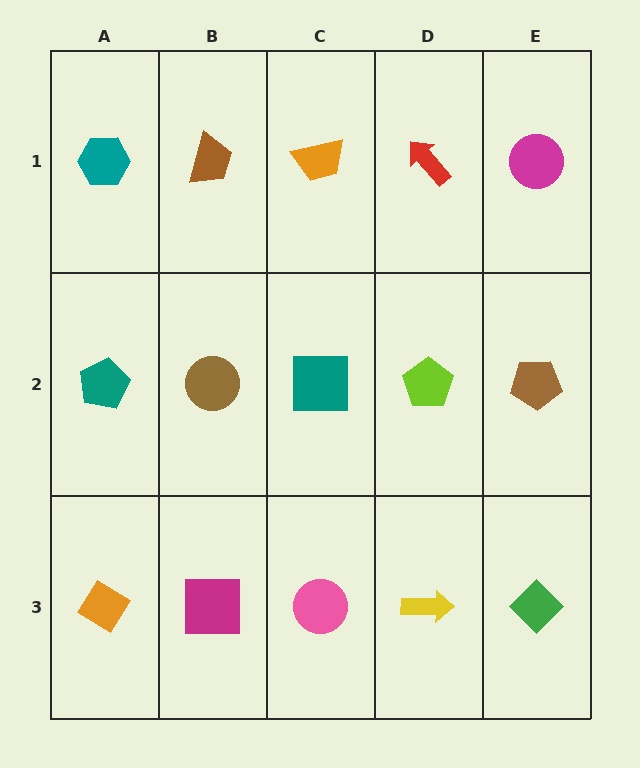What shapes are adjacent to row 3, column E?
A brown pentagon (row 2, column E), a yellow arrow (row 3, column D).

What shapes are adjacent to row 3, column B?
A brown circle (row 2, column B), an orange diamond (row 3, column A), a pink circle (row 3, column C).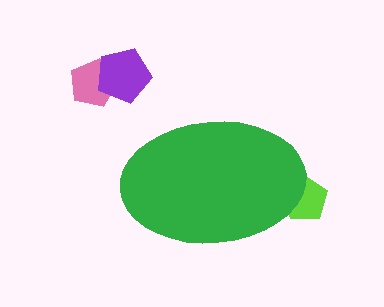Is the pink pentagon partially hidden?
No, the pink pentagon is fully visible.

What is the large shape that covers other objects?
A green ellipse.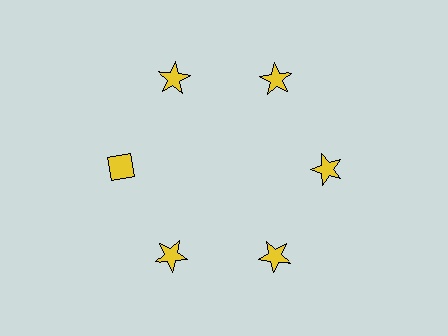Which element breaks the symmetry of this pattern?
The yellow diamond at roughly the 9 o'clock position breaks the symmetry. All other shapes are yellow stars.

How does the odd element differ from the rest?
It has a different shape: diamond instead of star.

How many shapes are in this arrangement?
There are 6 shapes arranged in a ring pattern.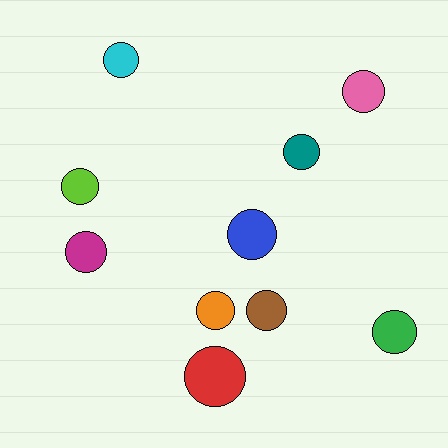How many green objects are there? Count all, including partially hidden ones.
There is 1 green object.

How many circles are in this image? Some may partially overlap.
There are 10 circles.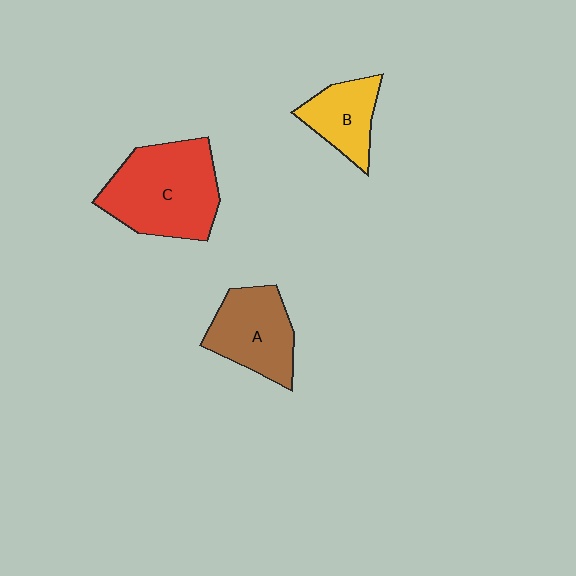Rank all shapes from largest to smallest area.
From largest to smallest: C (red), A (brown), B (yellow).